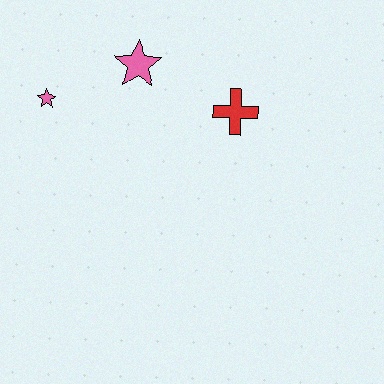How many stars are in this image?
There are 2 stars.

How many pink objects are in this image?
There are 2 pink objects.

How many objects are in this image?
There are 3 objects.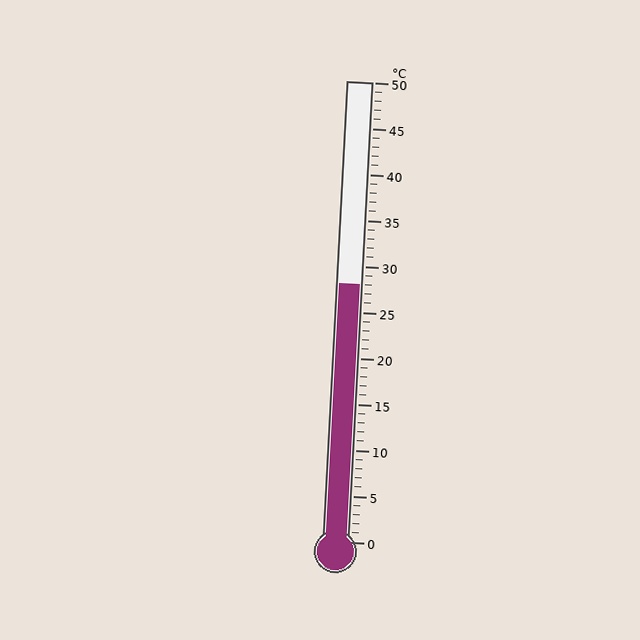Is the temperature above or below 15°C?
The temperature is above 15°C.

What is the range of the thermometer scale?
The thermometer scale ranges from 0°C to 50°C.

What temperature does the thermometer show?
The thermometer shows approximately 28°C.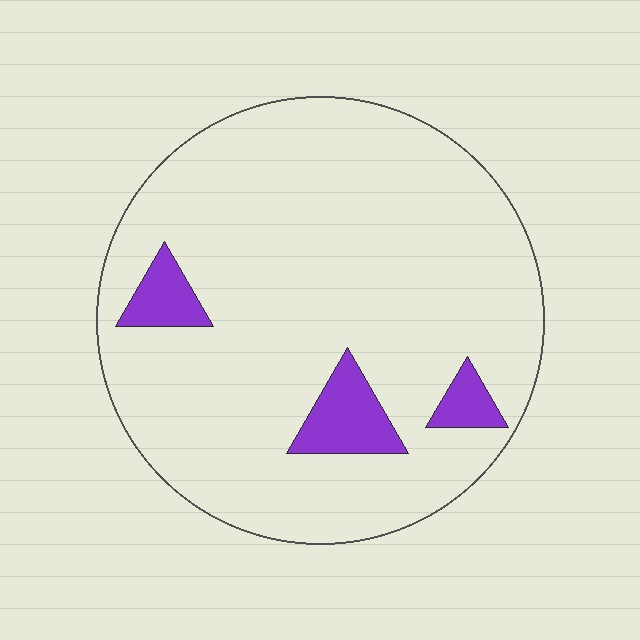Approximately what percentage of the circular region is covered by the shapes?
Approximately 10%.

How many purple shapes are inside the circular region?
3.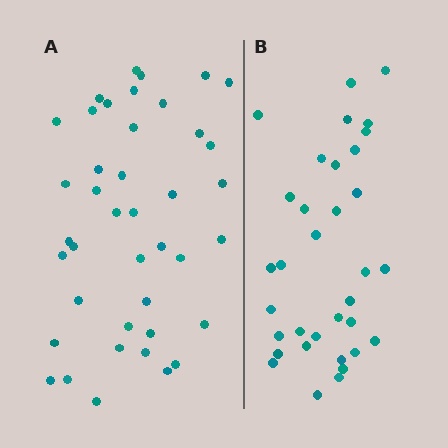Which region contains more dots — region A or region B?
Region A (the left region) has more dots.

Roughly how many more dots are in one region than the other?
Region A has roughly 8 or so more dots than region B.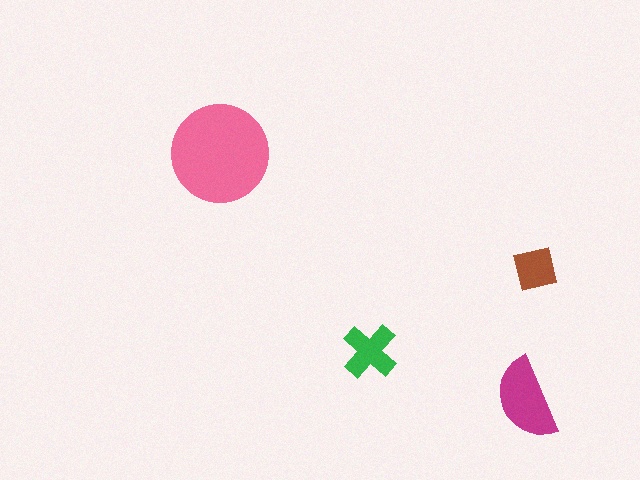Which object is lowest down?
The magenta semicircle is bottommost.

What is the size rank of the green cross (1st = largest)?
3rd.